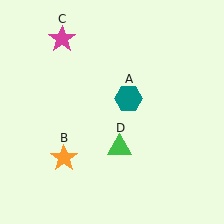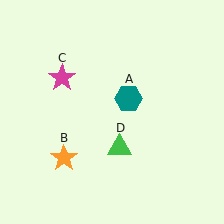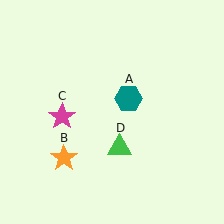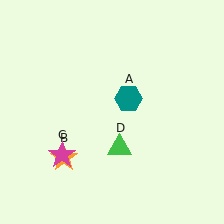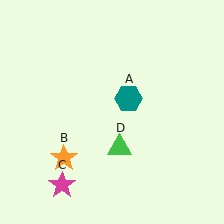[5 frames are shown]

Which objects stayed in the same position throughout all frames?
Teal hexagon (object A) and orange star (object B) and green triangle (object D) remained stationary.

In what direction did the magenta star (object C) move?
The magenta star (object C) moved down.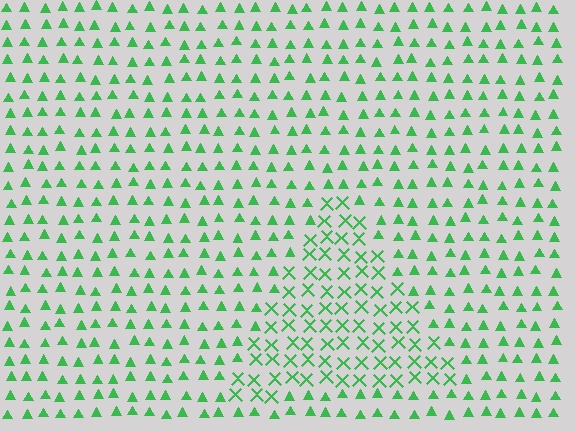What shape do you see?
I see a triangle.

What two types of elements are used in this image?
The image uses X marks inside the triangle region and triangles outside it.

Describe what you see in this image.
The image is filled with small green elements arranged in a uniform grid. A triangle-shaped region contains X marks, while the surrounding area contains triangles. The boundary is defined purely by the change in element shape.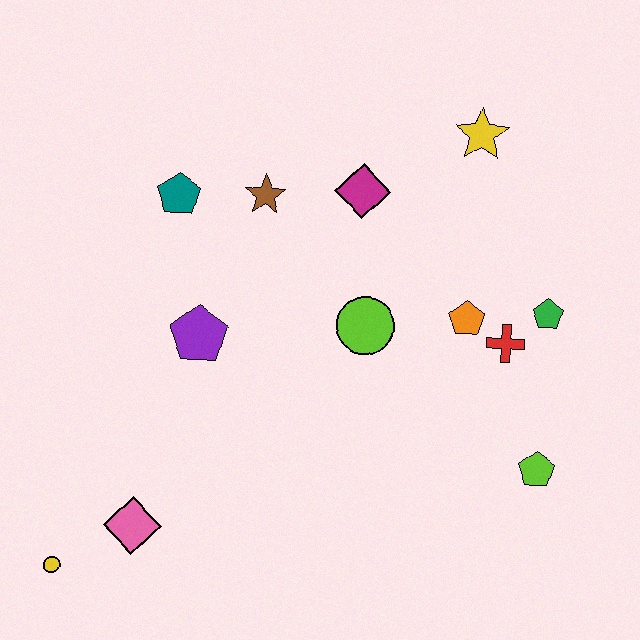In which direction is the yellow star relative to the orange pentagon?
The yellow star is above the orange pentagon.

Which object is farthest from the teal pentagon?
The lime pentagon is farthest from the teal pentagon.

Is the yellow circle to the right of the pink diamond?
No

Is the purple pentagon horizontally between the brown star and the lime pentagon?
No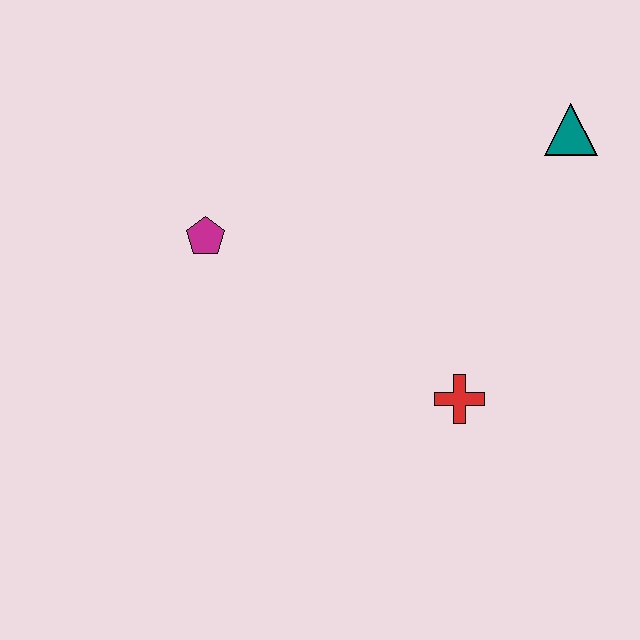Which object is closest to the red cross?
The teal triangle is closest to the red cross.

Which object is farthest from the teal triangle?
The magenta pentagon is farthest from the teal triangle.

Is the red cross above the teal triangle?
No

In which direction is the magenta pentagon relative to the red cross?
The magenta pentagon is to the left of the red cross.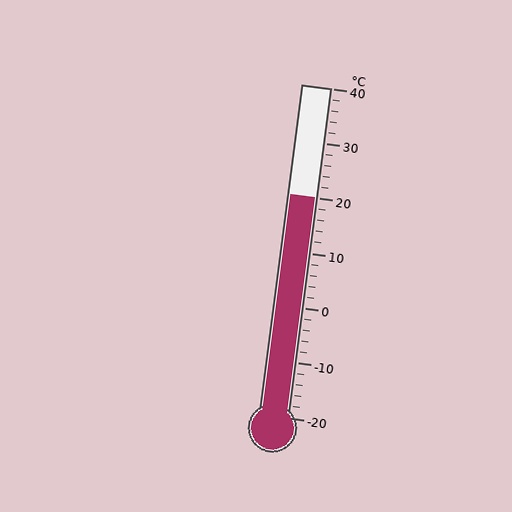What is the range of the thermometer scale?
The thermometer scale ranges from -20°C to 40°C.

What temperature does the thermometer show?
The thermometer shows approximately 20°C.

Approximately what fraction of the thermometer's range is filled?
The thermometer is filled to approximately 65% of its range.